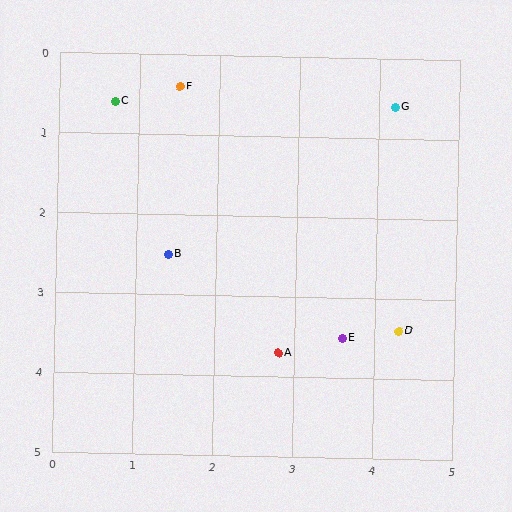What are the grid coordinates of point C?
Point C is at approximately (0.7, 0.6).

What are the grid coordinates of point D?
Point D is at approximately (4.3, 3.4).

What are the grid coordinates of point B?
Point B is at approximately (1.4, 2.5).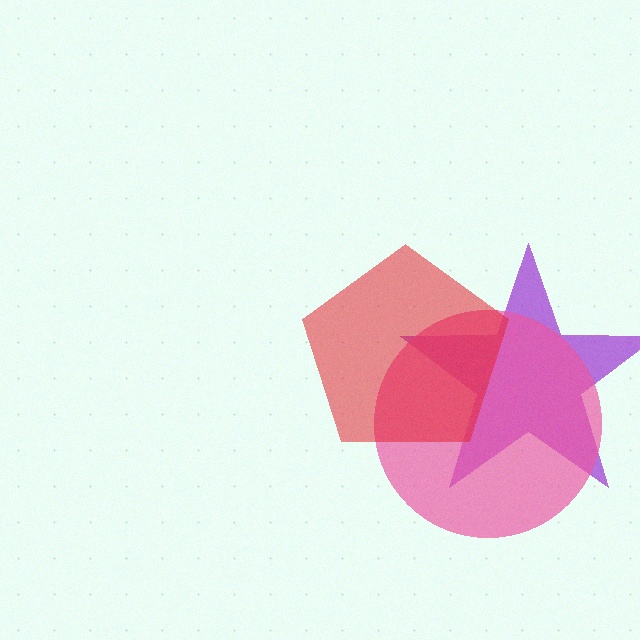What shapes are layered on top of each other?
The layered shapes are: a purple star, a pink circle, a red pentagon.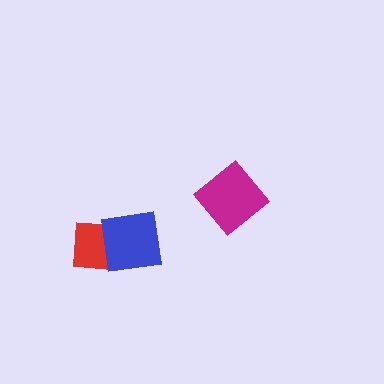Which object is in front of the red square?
The blue square is in front of the red square.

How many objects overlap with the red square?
1 object overlaps with the red square.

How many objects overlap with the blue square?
1 object overlaps with the blue square.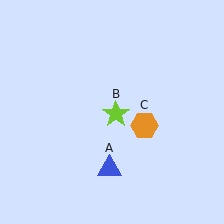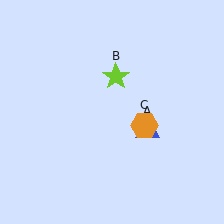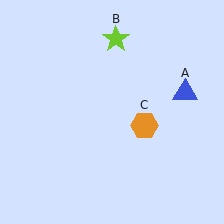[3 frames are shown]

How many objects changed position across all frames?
2 objects changed position: blue triangle (object A), lime star (object B).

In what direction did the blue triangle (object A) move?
The blue triangle (object A) moved up and to the right.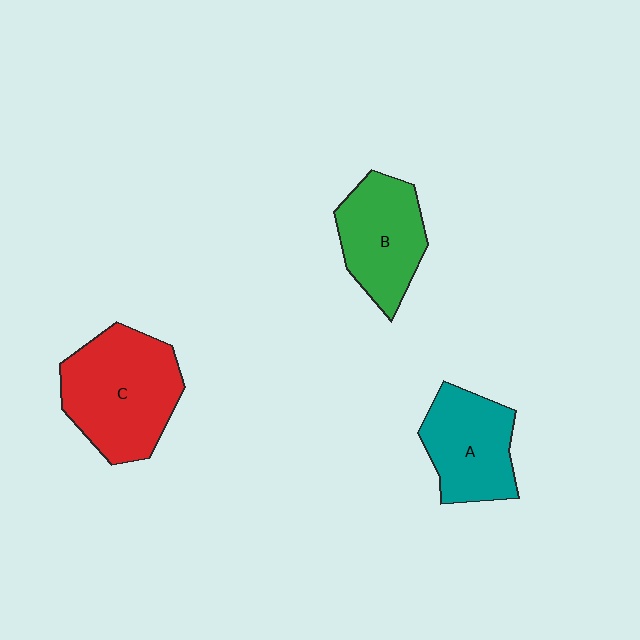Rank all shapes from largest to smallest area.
From largest to smallest: C (red), B (green), A (teal).